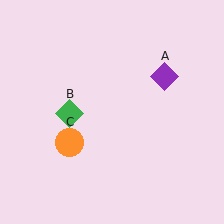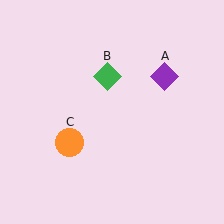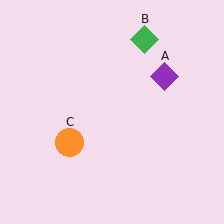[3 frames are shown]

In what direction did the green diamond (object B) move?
The green diamond (object B) moved up and to the right.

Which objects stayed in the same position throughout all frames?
Purple diamond (object A) and orange circle (object C) remained stationary.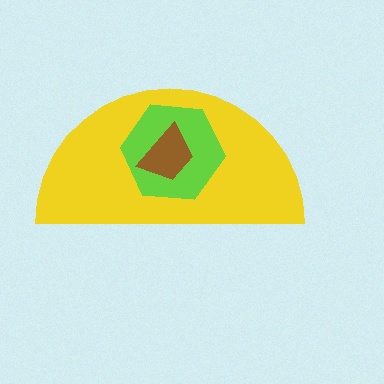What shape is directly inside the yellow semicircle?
The lime hexagon.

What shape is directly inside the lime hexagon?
The brown trapezoid.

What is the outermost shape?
The yellow semicircle.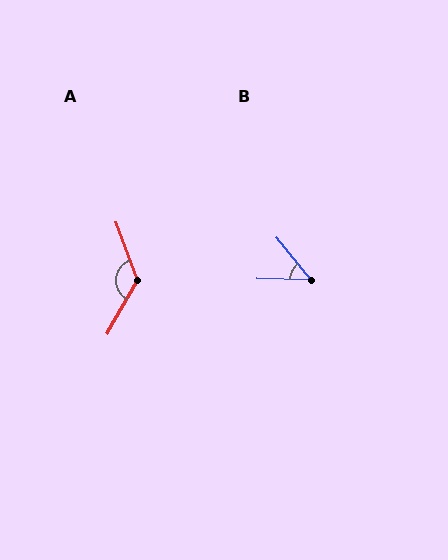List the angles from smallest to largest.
B (49°), A (130°).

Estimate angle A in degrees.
Approximately 130 degrees.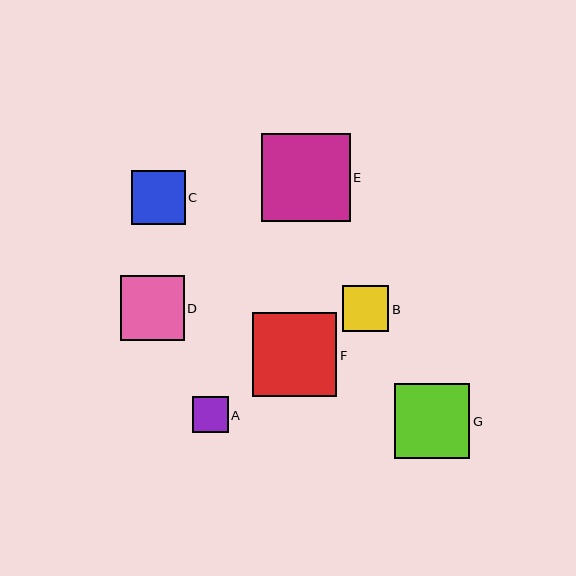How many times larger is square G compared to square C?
Square G is approximately 1.4 times the size of square C.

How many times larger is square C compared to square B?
Square C is approximately 1.2 times the size of square B.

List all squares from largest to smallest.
From largest to smallest: E, F, G, D, C, B, A.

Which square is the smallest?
Square A is the smallest with a size of approximately 36 pixels.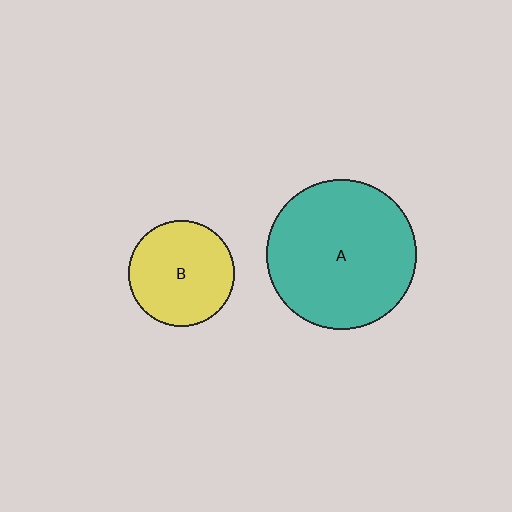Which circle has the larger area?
Circle A (teal).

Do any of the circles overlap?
No, none of the circles overlap.